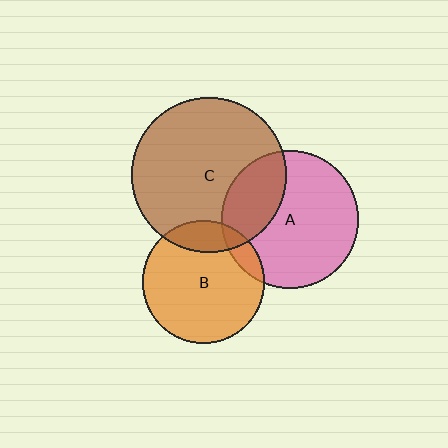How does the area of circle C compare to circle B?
Approximately 1.6 times.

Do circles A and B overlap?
Yes.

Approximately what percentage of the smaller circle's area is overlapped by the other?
Approximately 10%.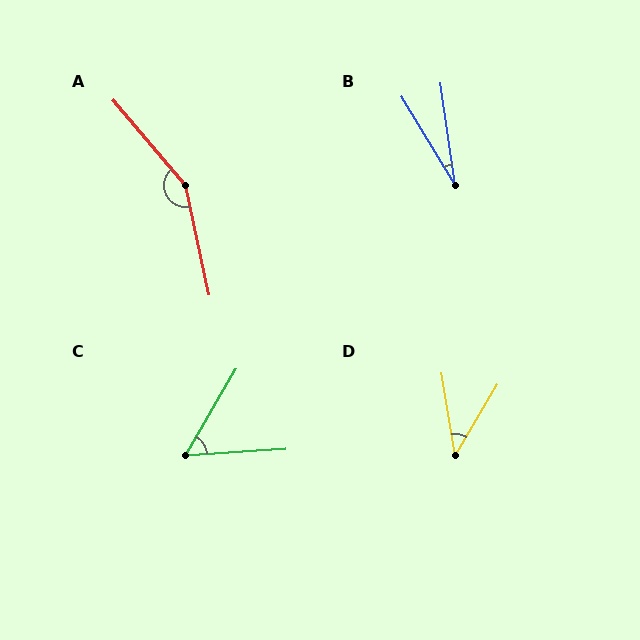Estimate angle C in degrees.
Approximately 56 degrees.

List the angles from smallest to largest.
B (24°), D (40°), C (56°), A (151°).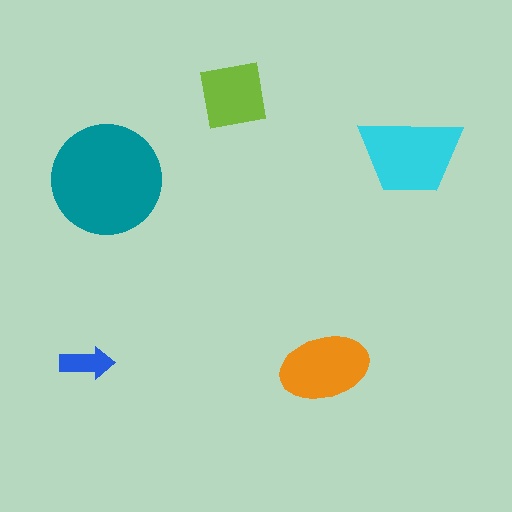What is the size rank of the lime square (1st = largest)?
4th.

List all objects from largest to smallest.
The teal circle, the cyan trapezoid, the orange ellipse, the lime square, the blue arrow.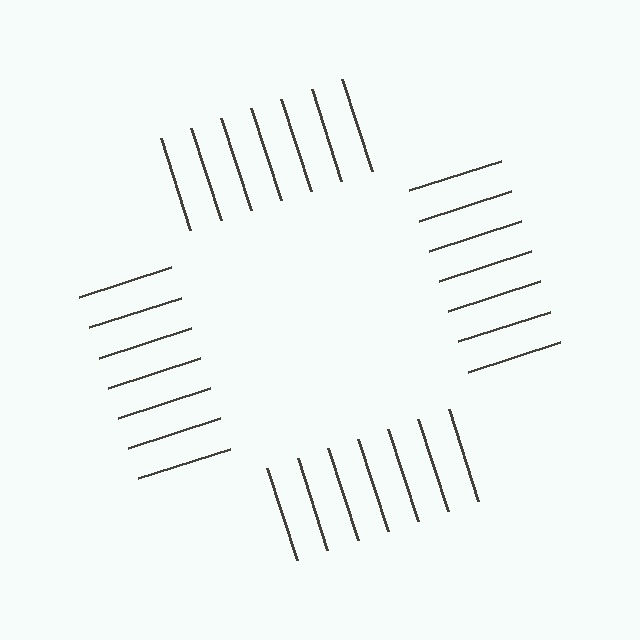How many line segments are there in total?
28 — 7 along each of the 4 edges.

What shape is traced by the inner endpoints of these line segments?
An illusory square — the line segments terminate on its edges but no continuous stroke is drawn.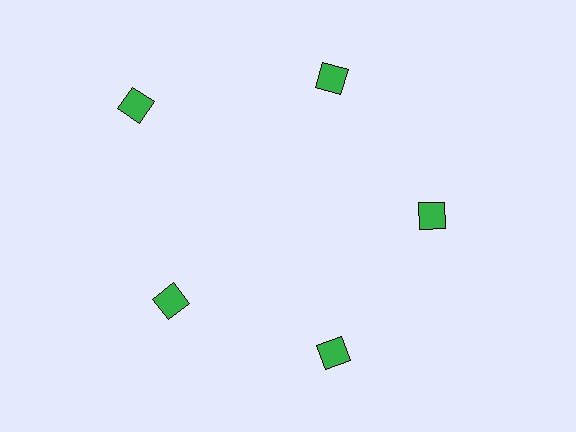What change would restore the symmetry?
The symmetry would be restored by moving it inward, back onto the ring so that all 5 diamonds sit at equal angles and equal distance from the center.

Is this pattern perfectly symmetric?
No. The 5 green diamonds are arranged in a ring, but one element near the 10 o'clock position is pushed outward from the center, breaking the 5-fold rotational symmetry.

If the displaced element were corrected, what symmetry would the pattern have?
It would have 5-fold rotational symmetry — the pattern would map onto itself every 72 degrees.